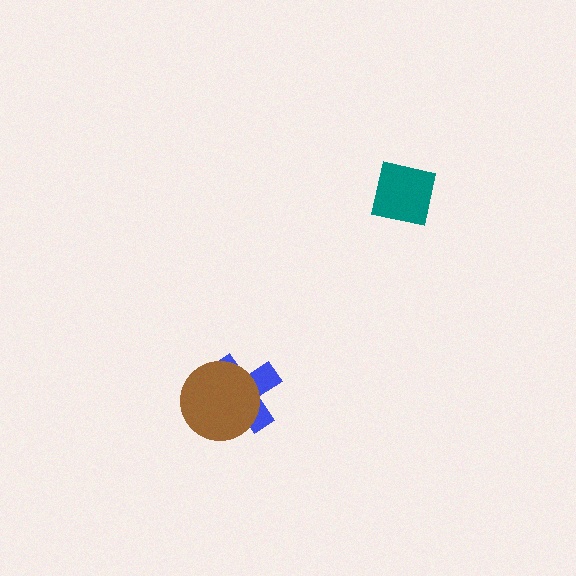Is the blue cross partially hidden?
Yes, it is partially covered by another shape.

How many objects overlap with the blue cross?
1 object overlaps with the blue cross.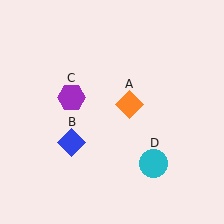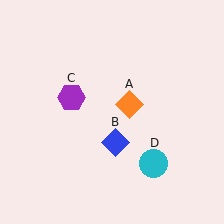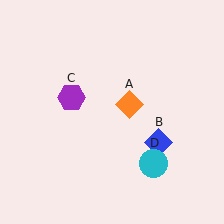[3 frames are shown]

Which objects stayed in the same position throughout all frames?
Orange diamond (object A) and purple hexagon (object C) and cyan circle (object D) remained stationary.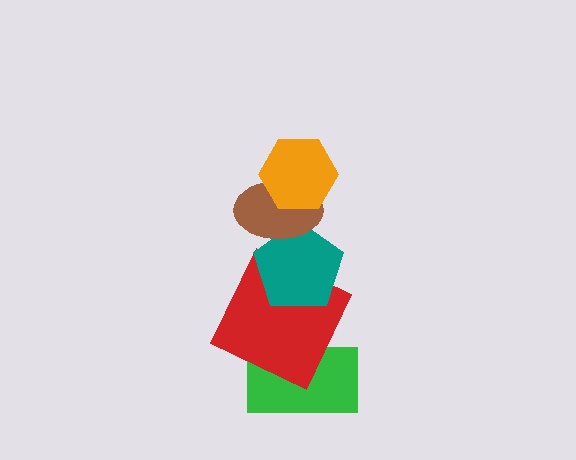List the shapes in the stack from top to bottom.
From top to bottom: the orange hexagon, the brown ellipse, the teal pentagon, the red square, the green rectangle.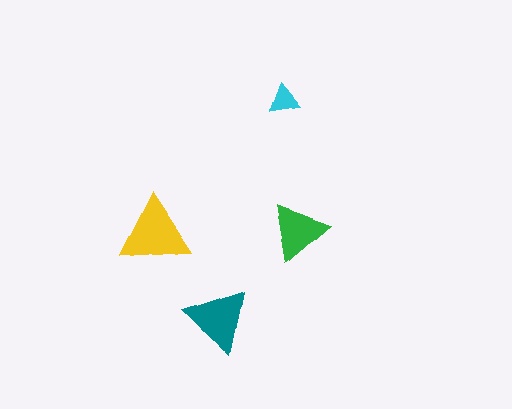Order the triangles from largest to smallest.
the yellow one, the teal one, the green one, the cyan one.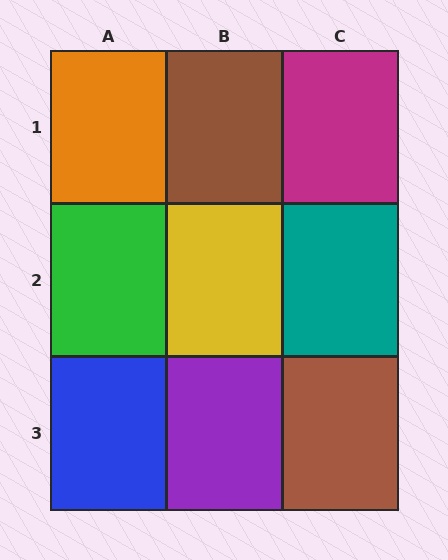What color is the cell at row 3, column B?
Purple.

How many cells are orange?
1 cell is orange.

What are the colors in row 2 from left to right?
Green, yellow, teal.